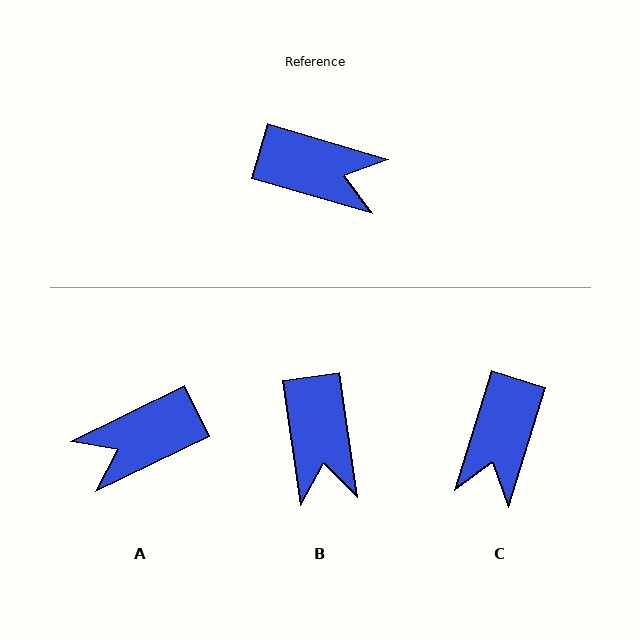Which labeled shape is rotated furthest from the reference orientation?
A, about 137 degrees away.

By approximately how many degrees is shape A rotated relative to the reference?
Approximately 137 degrees clockwise.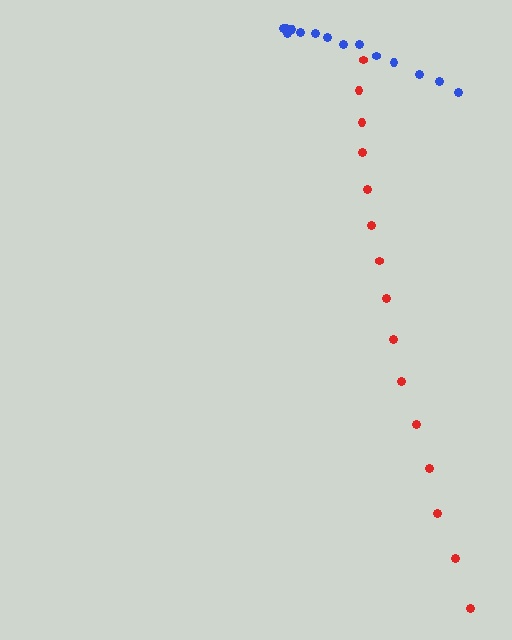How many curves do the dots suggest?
There are 2 distinct paths.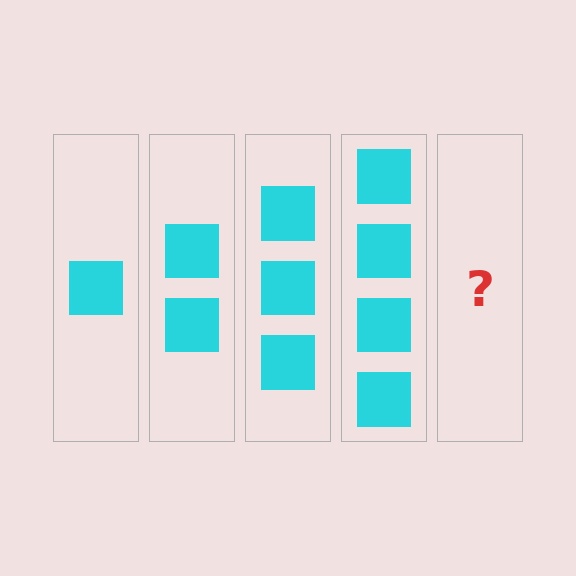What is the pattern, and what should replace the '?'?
The pattern is that each step adds one more square. The '?' should be 5 squares.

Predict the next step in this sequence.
The next step is 5 squares.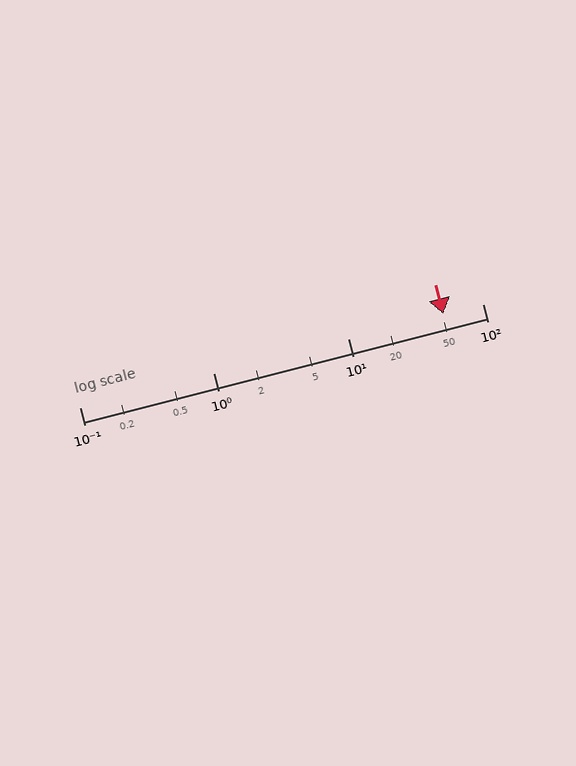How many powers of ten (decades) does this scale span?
The scale spans 3 decades, from 0.1 to 100.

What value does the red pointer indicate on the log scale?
The pointer indicates approximately 51.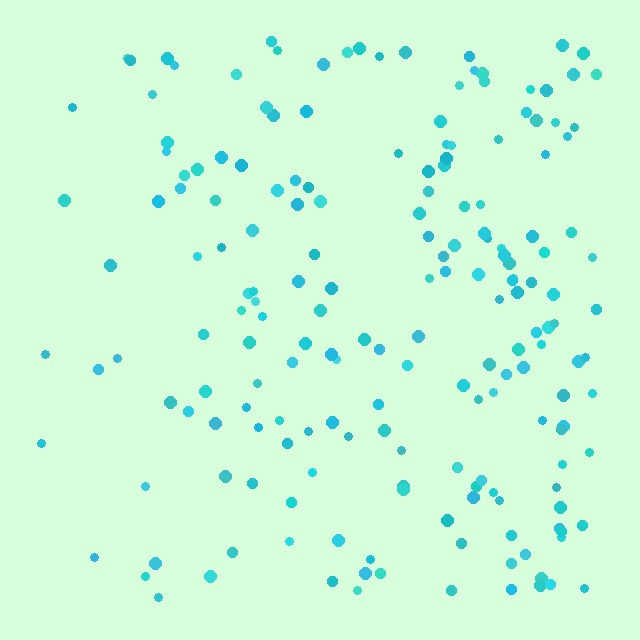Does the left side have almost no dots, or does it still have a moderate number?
Still a moderate number, just noticeably fewer than the right.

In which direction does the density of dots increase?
From left to right, with the right side densest.